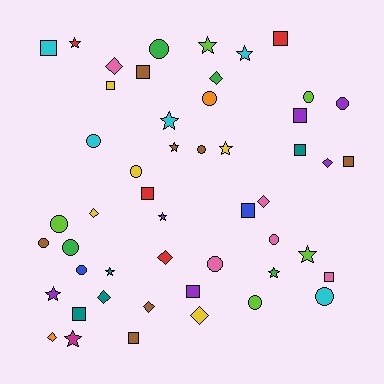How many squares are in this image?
There are 13 squares.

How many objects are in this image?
There are 50 objects.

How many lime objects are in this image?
There are 5 lime objects.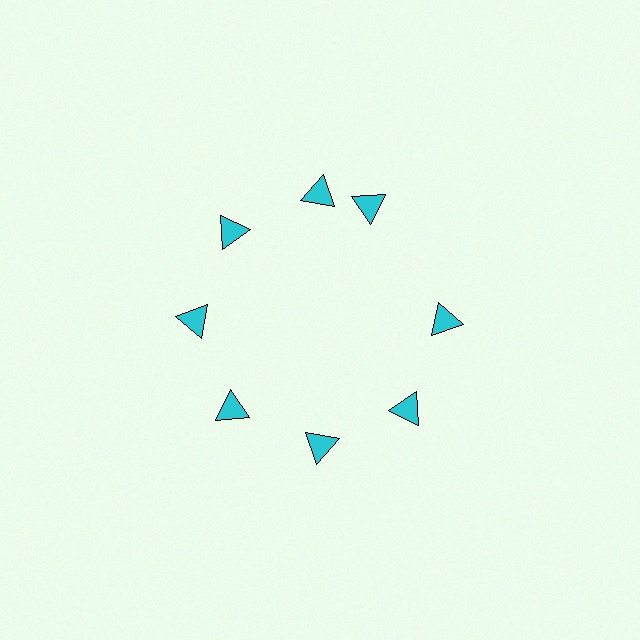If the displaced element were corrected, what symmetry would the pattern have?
It would have 8-fold rotational symmetry — the pattern would map onto itself every 45 degrees.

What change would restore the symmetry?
The symmetry would be restored by rotating it back into even spacing with its neighbors so that all 8 triangles sit at equal angles and equal distance from the center.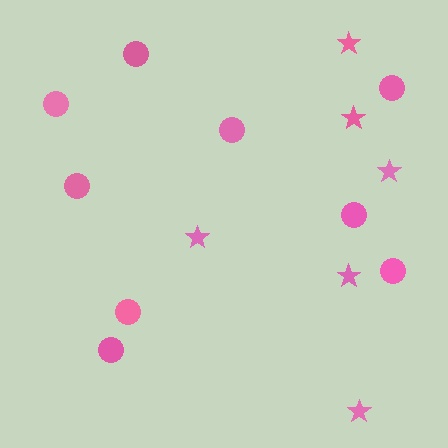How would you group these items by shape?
There are 2 groups: one group of stars (6) and one group of circles (9).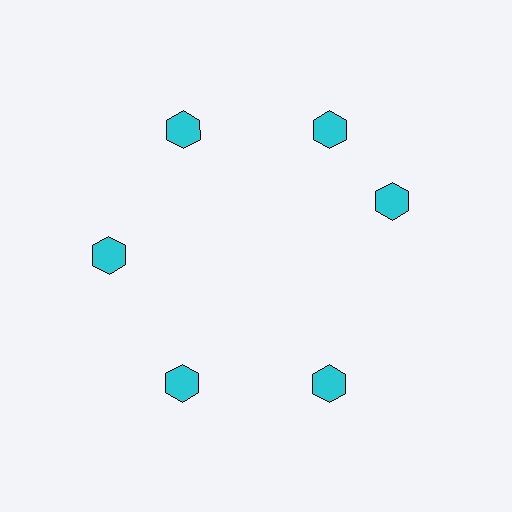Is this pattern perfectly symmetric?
No. The 6 cyan hexagons are arranged in a ring, but one element near the 3 o'clock position is rotated out of alignment along the ring, breaking the 6-fold rotational symmetry.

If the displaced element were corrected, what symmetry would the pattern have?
It would have 6-fold rotational symmetry — the pattern would map onto itself every 60 degrees.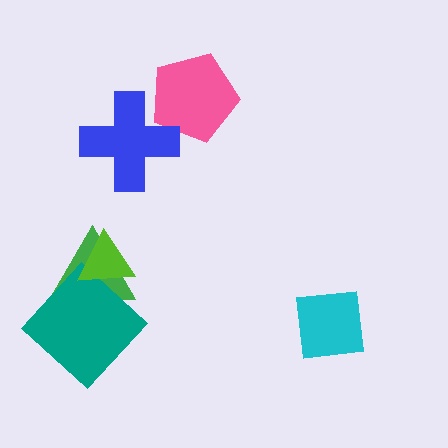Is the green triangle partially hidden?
Yes, it is partially covered by another shape.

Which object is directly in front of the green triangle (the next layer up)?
The teal diamond is directly in front of the green triangle.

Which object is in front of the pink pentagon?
The blue cross is in front of the pink pentagon.